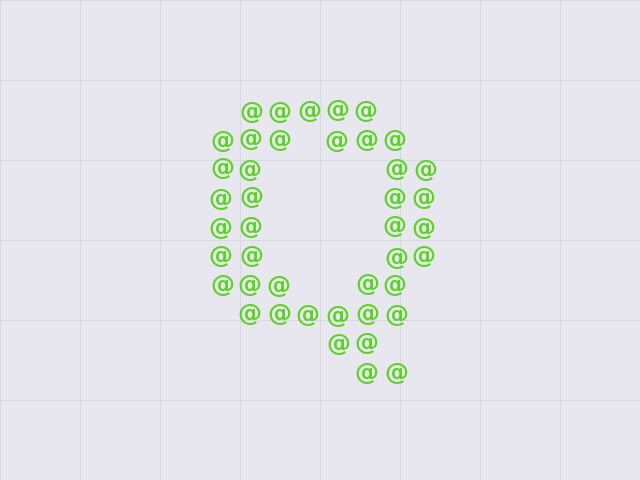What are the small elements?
The small elements are at signs.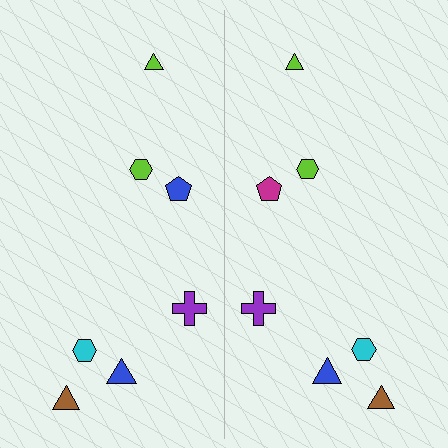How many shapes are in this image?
There are 14 shapes in this image.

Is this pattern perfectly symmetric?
No, the pattern is not perfectly symmetric. The magenta pentagon on the right side breaks the symmetry — its mirror counterpart is blue.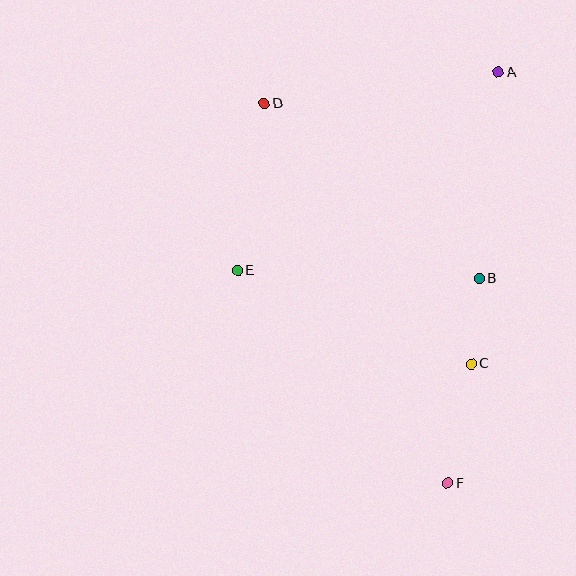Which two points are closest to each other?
Points B and C are closest to each other.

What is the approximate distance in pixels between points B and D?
The distance between B and D is approximately 277 pixels.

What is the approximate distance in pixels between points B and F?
The distance between B and F is approximately 207 pixels.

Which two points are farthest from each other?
Points D and F are farthest from each other.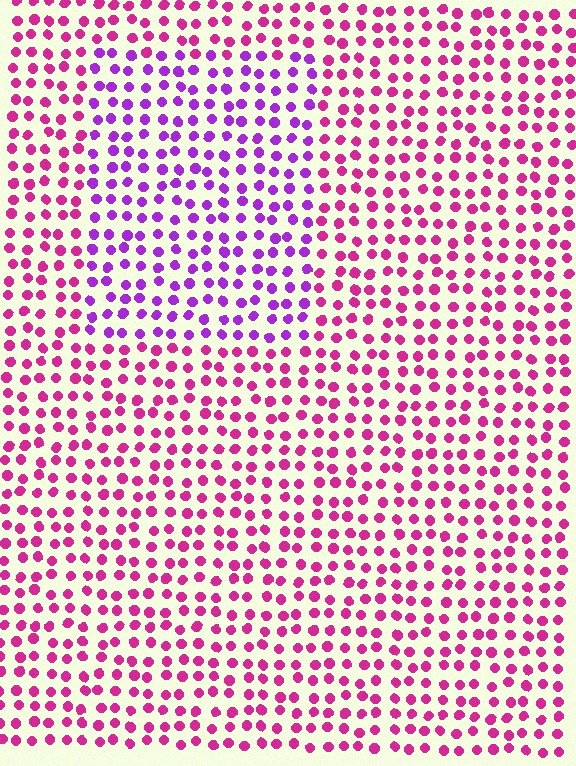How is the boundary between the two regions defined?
The boundary is defined purely by a slight shift in hue (about 38 degrees). Spacing, size, and orientation are identical on both sides.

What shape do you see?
I see a rectangle.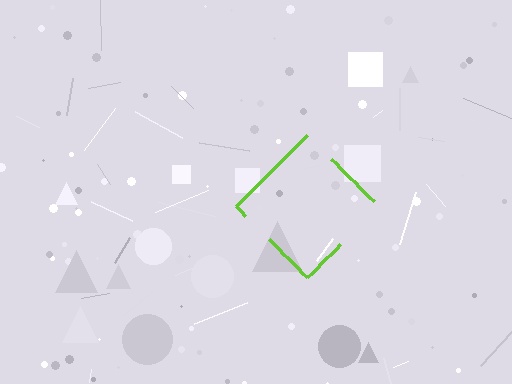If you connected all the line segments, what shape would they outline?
They would outline a diamond.